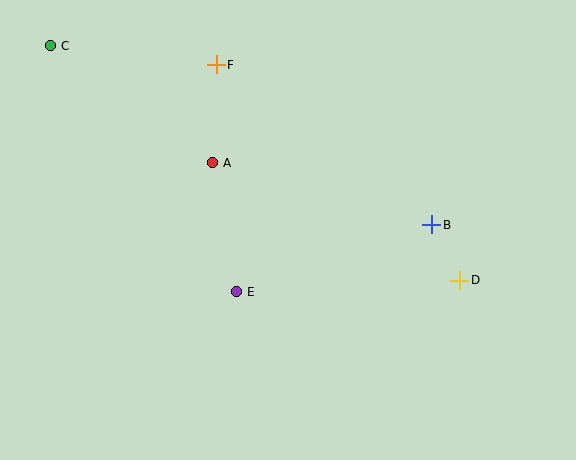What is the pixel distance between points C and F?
The distance between C and F is 167 pixels.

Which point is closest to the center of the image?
Point E at (236, 292) is closest to the center.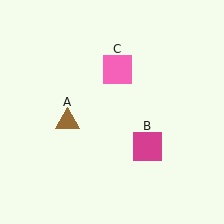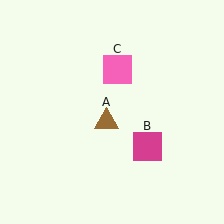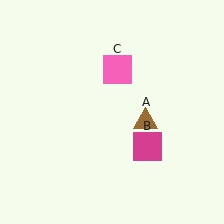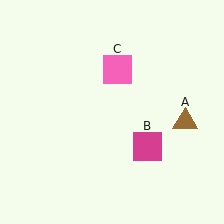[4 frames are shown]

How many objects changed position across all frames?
1 object changed position: brown triangle (object A).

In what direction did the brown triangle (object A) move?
The brown triangle (object A) moved right.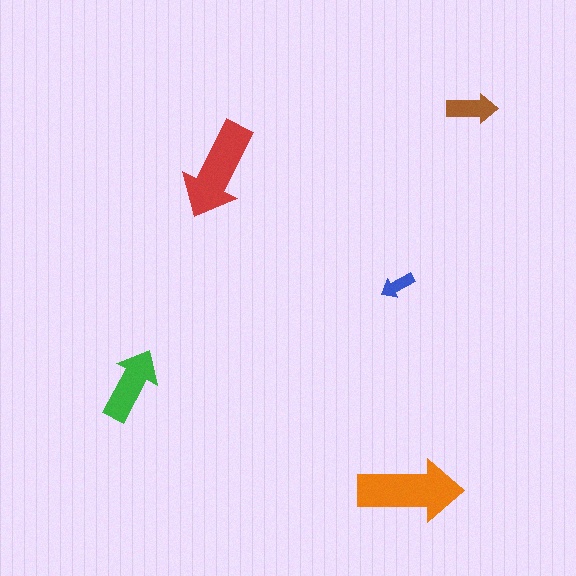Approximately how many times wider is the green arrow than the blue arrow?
About 2 times wider.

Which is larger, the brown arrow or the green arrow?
The green one.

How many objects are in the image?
There are 5 objects in the image.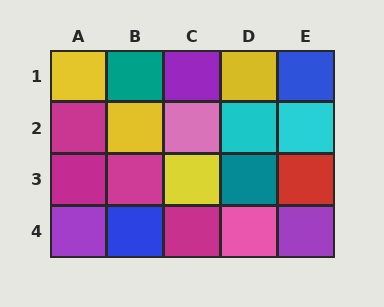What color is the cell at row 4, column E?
Purple.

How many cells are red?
1 cell is red.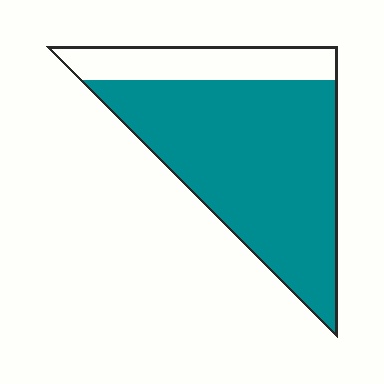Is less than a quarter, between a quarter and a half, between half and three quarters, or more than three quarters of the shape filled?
More than three quarters.